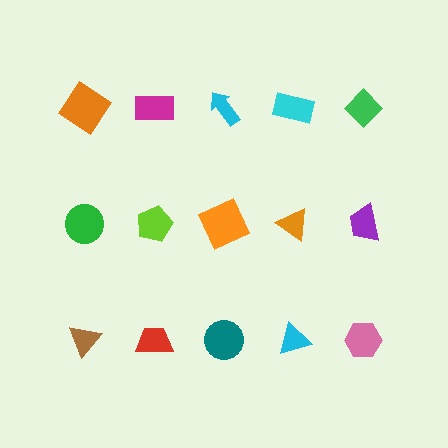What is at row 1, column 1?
An orange diamond.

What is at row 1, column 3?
A cyan arrow.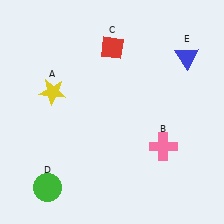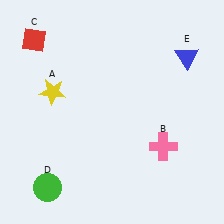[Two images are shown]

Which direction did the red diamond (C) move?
The red diamond (C) moved left.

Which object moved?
The red diamond (C) moved left.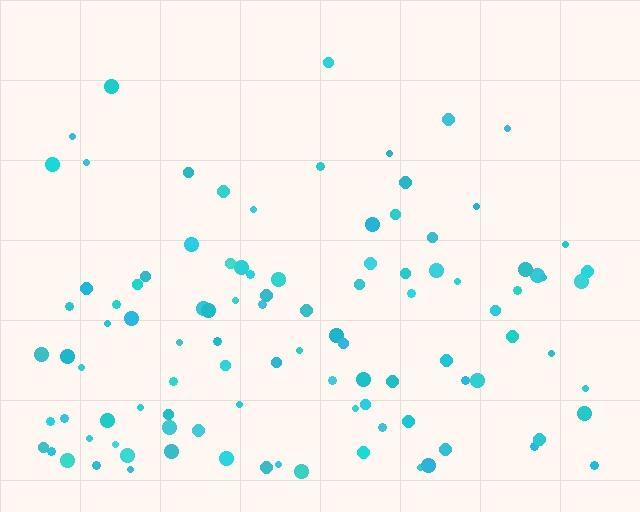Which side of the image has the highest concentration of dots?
The bottom.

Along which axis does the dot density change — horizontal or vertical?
Vertical.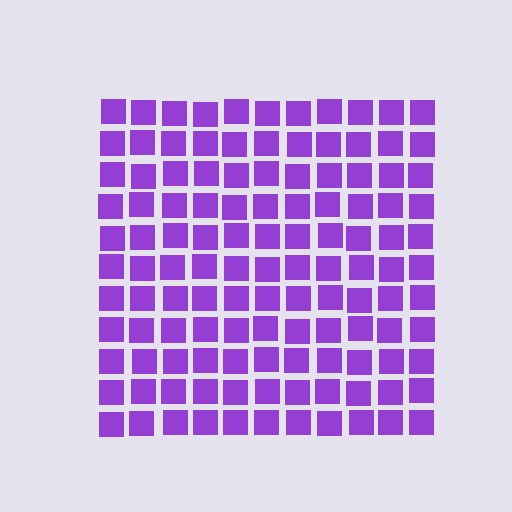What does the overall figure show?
The overall figure shows a square.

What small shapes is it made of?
It is made of small squares.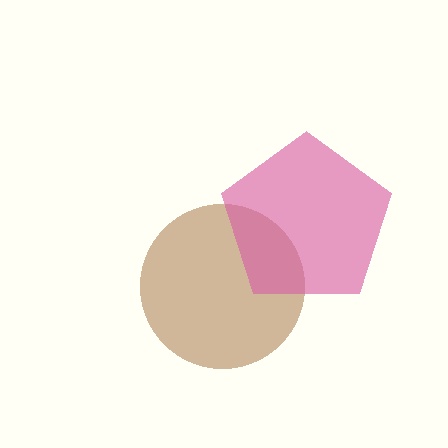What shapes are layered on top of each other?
The layered shapes are: a brown circle, a pink pentagon.